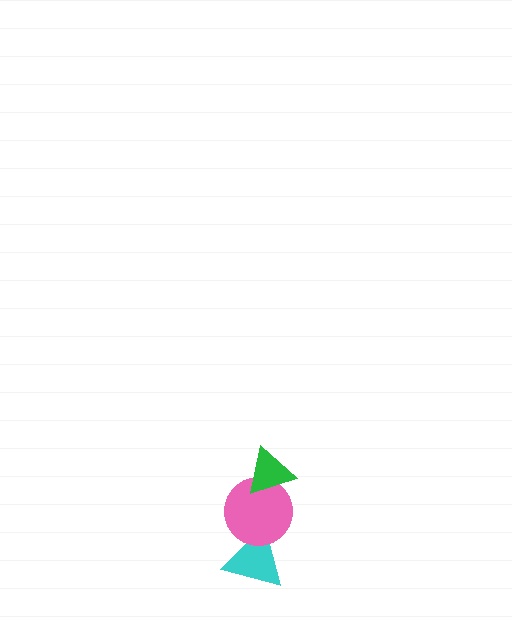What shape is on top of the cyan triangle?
The pink circle is on top of the cyan triangle.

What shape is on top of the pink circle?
The green triangle is on top of the pink circle.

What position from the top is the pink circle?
The pink circle is 2nd from the top.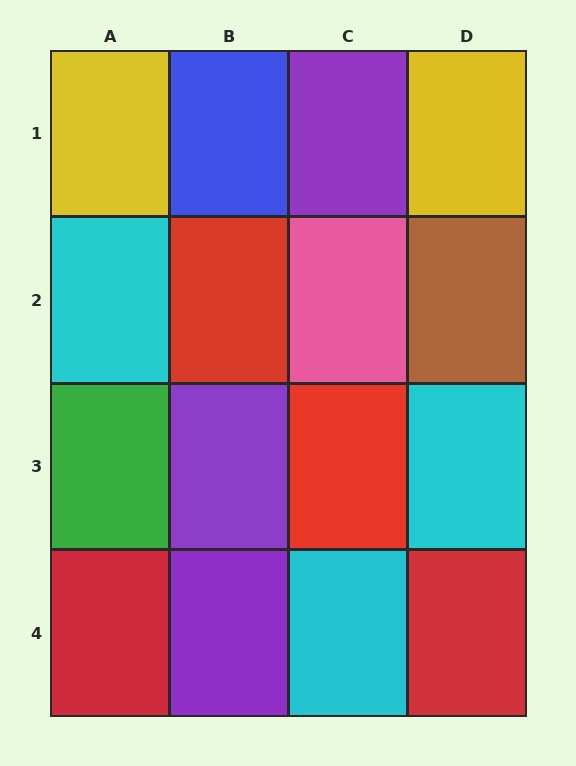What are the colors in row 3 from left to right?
Green, purple, red, cyan.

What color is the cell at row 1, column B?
Blue.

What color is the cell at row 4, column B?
Purple.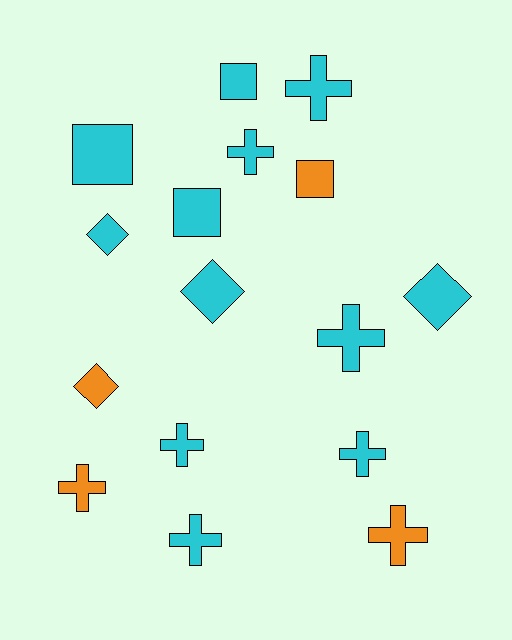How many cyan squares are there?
There are 3 cyan squares.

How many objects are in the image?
There are 16 objects.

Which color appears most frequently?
Cyan, with 12 objects.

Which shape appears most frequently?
Cross, with 8 objects.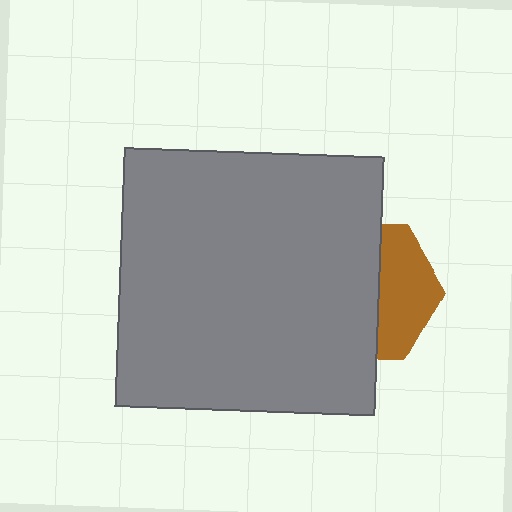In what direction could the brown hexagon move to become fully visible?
The brown hexagon could move right. That would shift it out from behind the gray square entirely.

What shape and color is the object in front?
The object in front is a gray square.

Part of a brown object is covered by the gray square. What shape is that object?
It is a hexagon.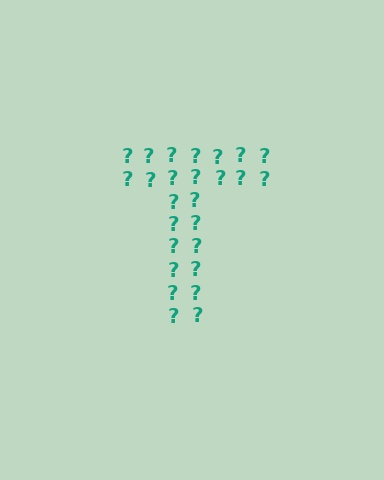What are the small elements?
The small elements are question marks.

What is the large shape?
The large shape is the letter T.